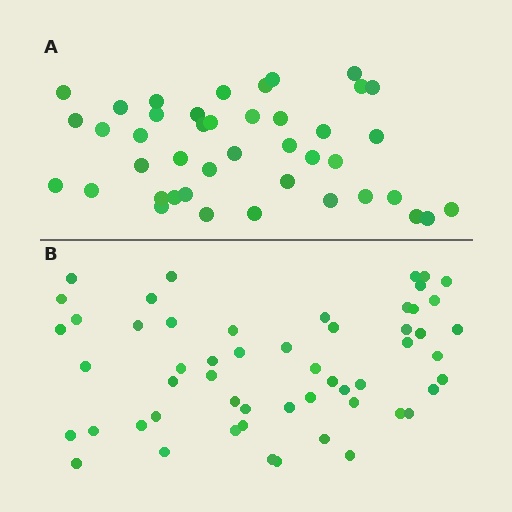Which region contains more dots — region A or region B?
Region B (the bottom region) has more dots.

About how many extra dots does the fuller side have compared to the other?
Region B has approximately 15 more dots than region A.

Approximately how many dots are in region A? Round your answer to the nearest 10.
About 40 dots. (The exact count is 42, which rounds to 40.)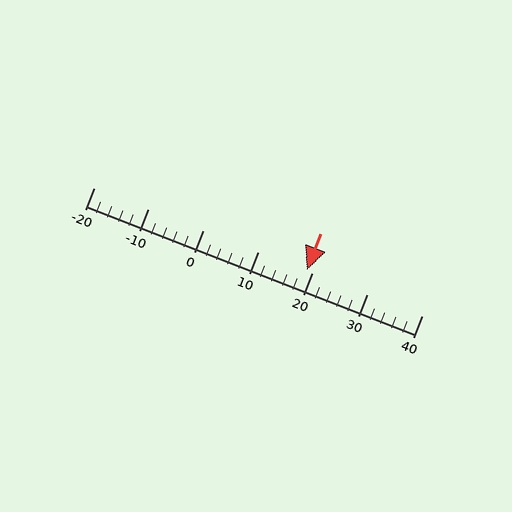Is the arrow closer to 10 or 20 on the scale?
The arrow is closer to 20.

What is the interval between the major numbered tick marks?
The major tick marks are spaced 10 units apart.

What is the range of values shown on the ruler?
The ruler shows values from -20 to 40.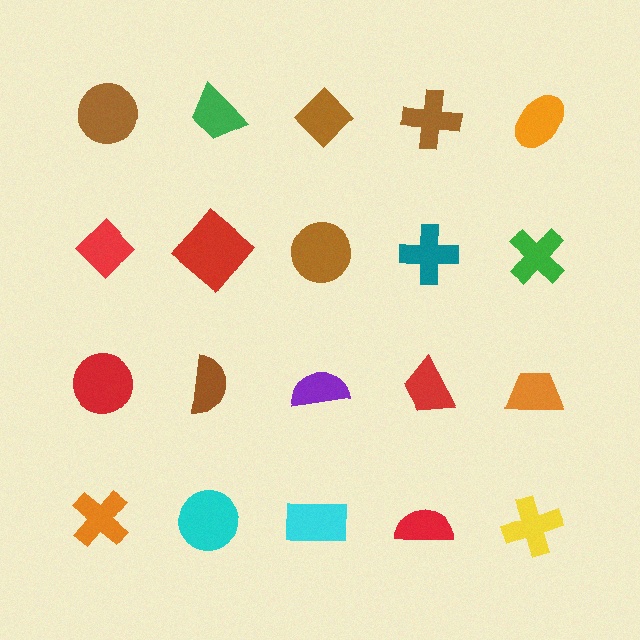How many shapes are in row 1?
5 shapes.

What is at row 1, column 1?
A brown circle.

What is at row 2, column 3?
A brown circle.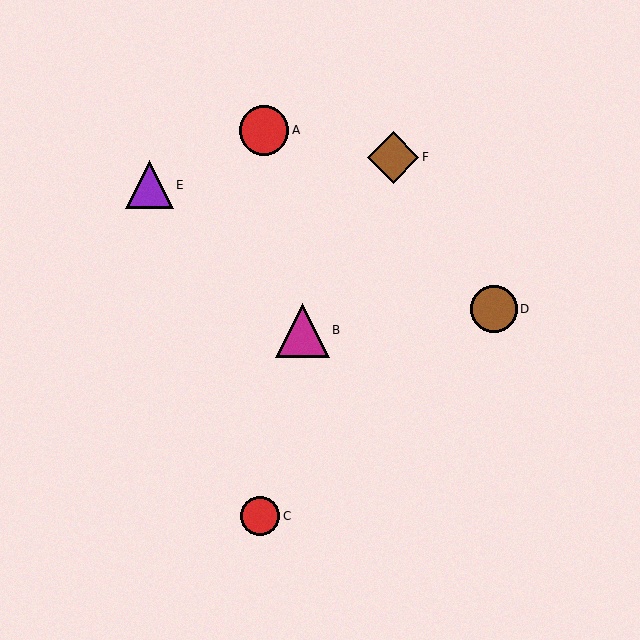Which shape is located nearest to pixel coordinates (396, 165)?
The brown diamond (labeled F) at (393, 157) is nearest to that location.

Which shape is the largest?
The magenta triangle (labeled B) is the largest.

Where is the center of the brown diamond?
The center of the brown diamond is at (393, 157).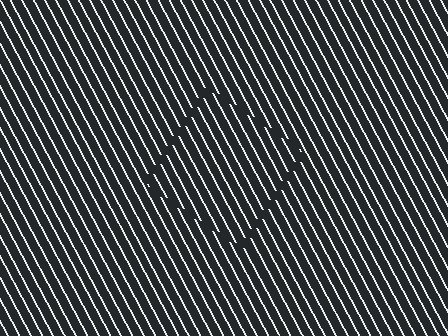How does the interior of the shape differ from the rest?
The interior of the shape contains the same grating, shifted by half a period — the contour is defined by the phase discontinuity where line-ends from the inner and outer gratings abut.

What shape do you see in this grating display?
An illusory square. The interior of the shape contains the same grating, shifted by half a period — the contour is defined by the phase discontinuity where line-ends from the inner and outer gratings abut.